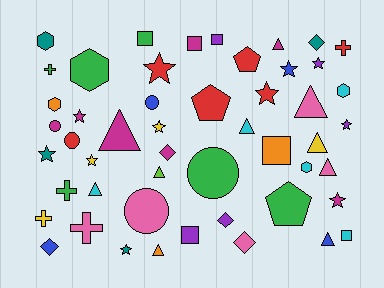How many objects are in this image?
There are 50 objects.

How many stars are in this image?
There are 11 stars.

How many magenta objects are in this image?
There are 7 magenta objects.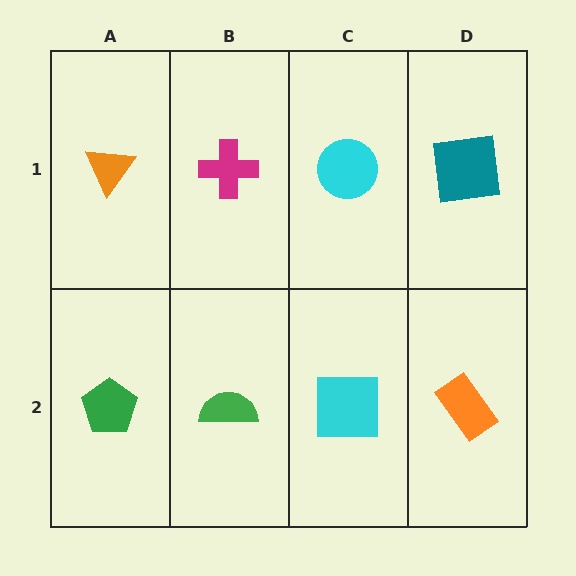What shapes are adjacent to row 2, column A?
An orange triangle (row 1, column A), a green semicircle (row 2, column B).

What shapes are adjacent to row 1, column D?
An orange rectangle (row 2, column D), a cyan circle (row 1, column C).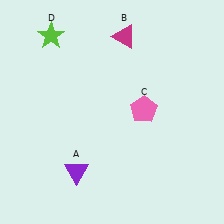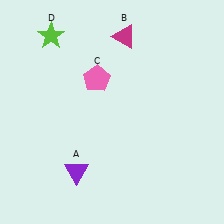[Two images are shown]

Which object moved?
The pink pentagon (C) moved left.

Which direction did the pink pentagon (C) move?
The pink pentagon (C) moved left.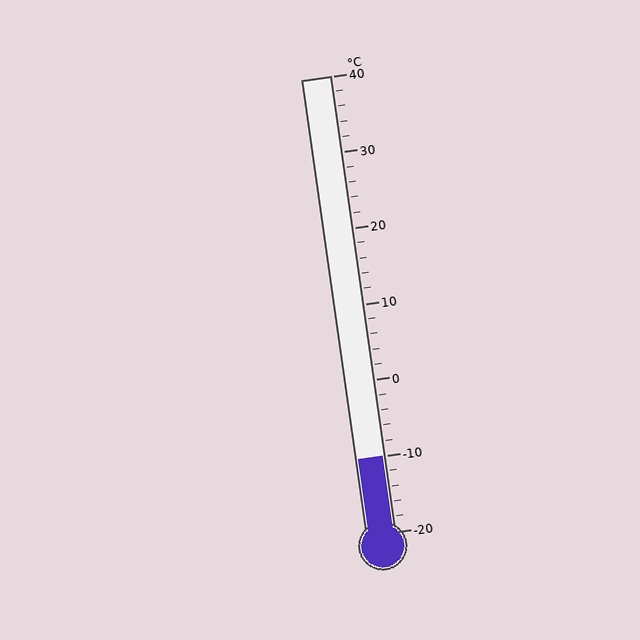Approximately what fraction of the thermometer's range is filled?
The thermometer is filled to approximately 15% of its range.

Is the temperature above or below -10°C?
The temperature is at -10°C.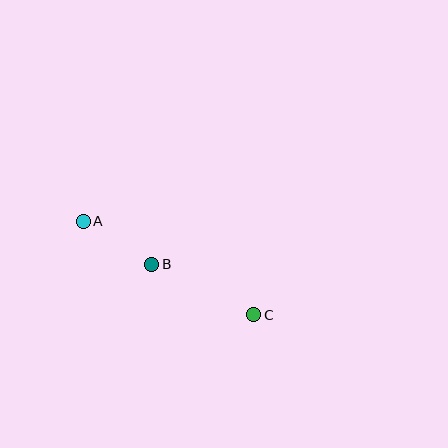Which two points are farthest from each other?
Points A and C are farthest from each other.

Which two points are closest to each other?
Points A and B are closest to each other.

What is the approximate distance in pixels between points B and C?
The distance between B and C is approximately 114 pixels.